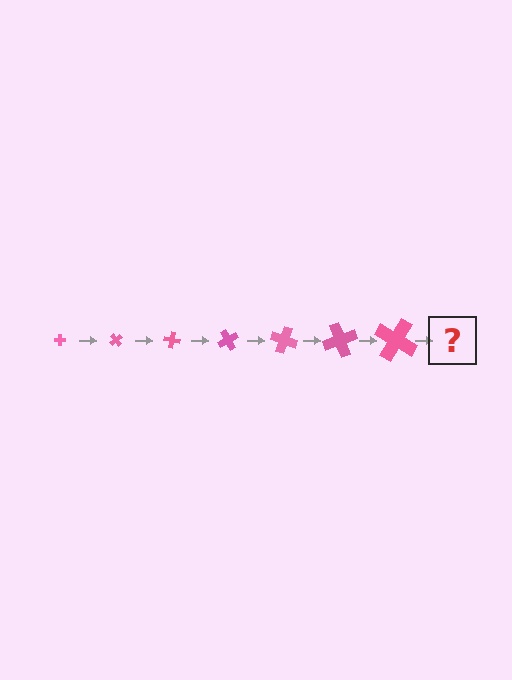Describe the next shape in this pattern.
It should be a cross, larger than the previous one and rotated 350 degrees from the start.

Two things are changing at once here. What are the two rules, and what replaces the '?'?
The two rules are that the cross grows larger each step and it rotates 50 degrees each step. The '?' should be a cross, larger than the previous one and rotated 350 degrees from the start.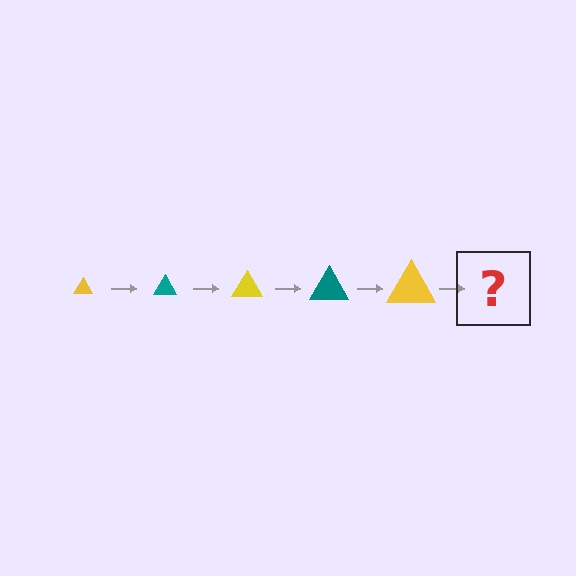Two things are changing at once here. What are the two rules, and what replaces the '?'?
The two rules are that the triangle grows larger each step and the color cycles through yellow and teal. The '?' should be a teal triangle, larger than the previous one.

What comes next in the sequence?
The next element should be a teal triangle, larger than the previous one.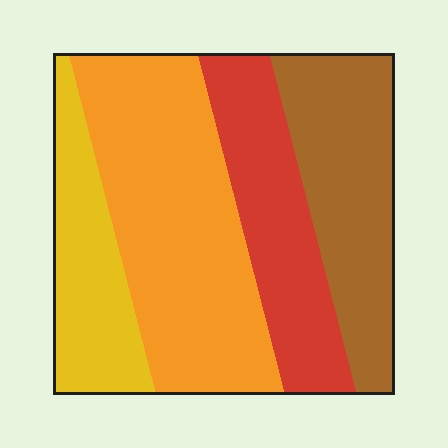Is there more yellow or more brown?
Brown.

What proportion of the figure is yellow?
Yellow covers about 15% of the figure.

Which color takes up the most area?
Orange, at roughly 40%.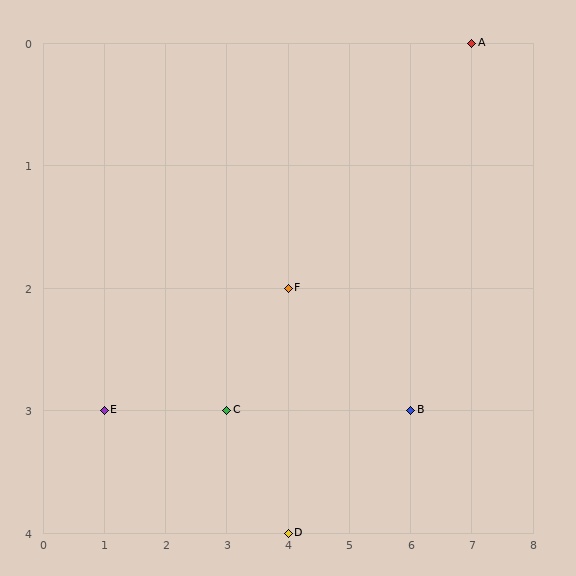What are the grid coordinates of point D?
Point D is at grid coordinates (4, 4).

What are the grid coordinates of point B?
Point B is at grid coordinates (6, 3).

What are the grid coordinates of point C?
Point C is at grid coordinates (3, 3).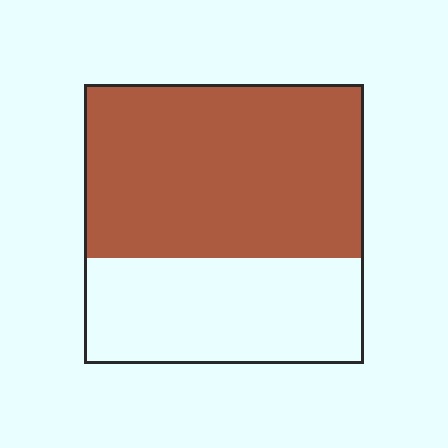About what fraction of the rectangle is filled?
About five eighths (5/8).